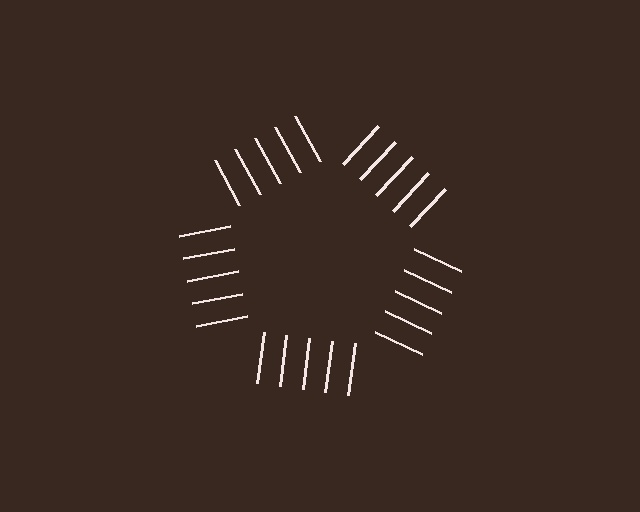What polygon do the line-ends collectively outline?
An illusory pentagon — the line segments terminate on its edges but no continuous stroke is drawn.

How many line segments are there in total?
25 — 5 along each of the 5 edges.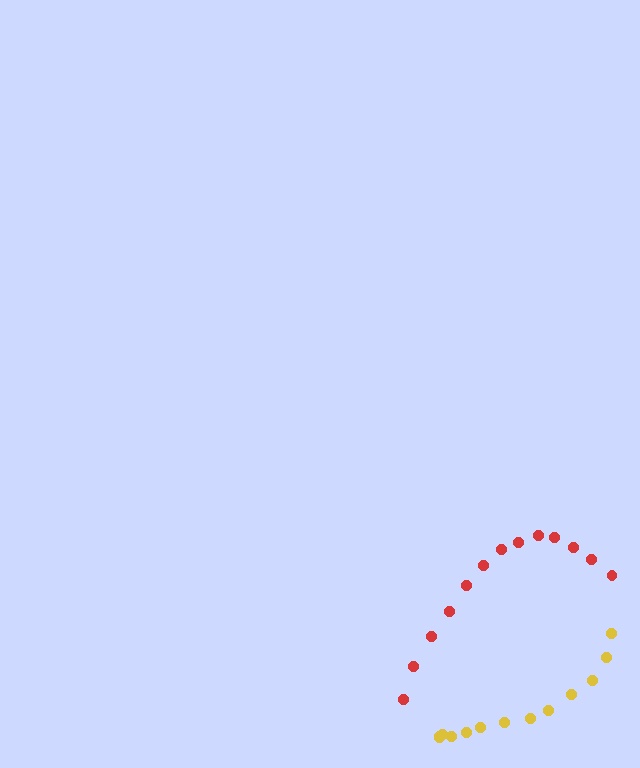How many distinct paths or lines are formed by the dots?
There are 2 distinct paths.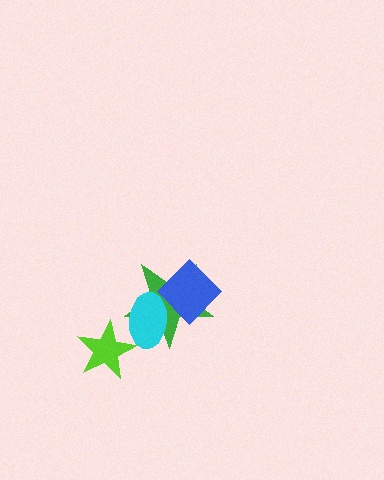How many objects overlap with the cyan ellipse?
3 objects overlap with the cyan ellipse.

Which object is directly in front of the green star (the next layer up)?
The cyan ellipse is directly in front of the green star.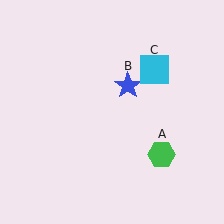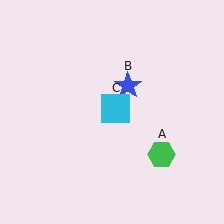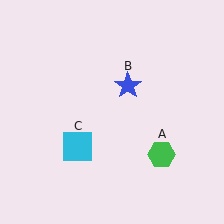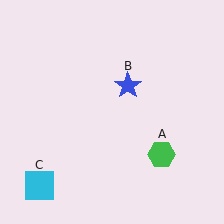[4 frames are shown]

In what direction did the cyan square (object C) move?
The cyan square (object C) moved down and to the left.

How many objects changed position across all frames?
1 object changed position: cyan square (object C).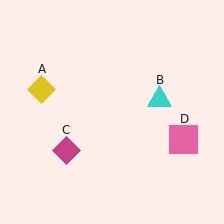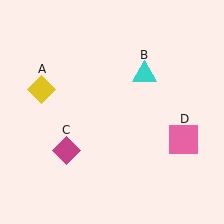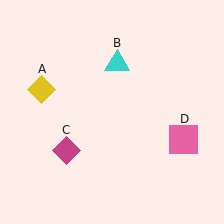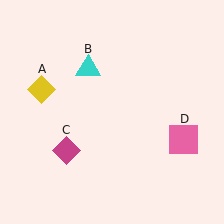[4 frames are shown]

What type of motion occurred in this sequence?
The cyan triangle (object B) rotated counterclockwise around the center of the scene.